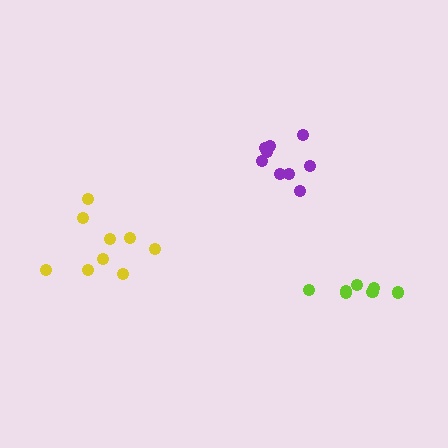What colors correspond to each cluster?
The clusters are colored: yellow, lime, purple.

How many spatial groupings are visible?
There are 3 spatial groupings.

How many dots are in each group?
Group 1: 9 dots, Group 2: 7 dots, Group 3: 9 dots (25 total).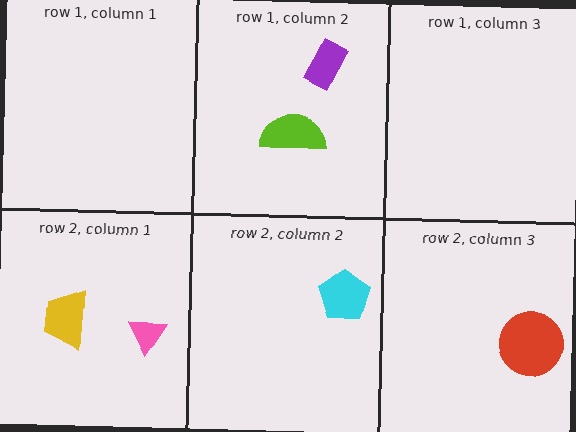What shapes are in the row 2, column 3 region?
The red circle.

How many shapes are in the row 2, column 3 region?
1.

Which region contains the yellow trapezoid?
The row 2, column 1 region.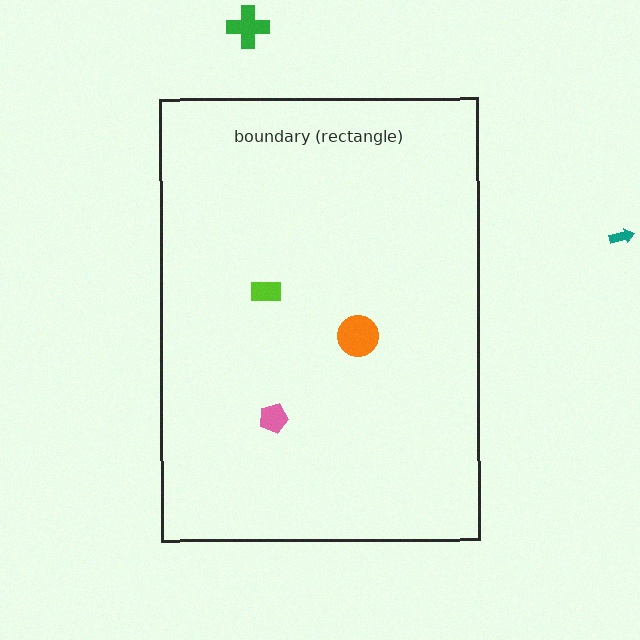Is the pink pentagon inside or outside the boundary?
Inside.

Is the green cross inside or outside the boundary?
Outside.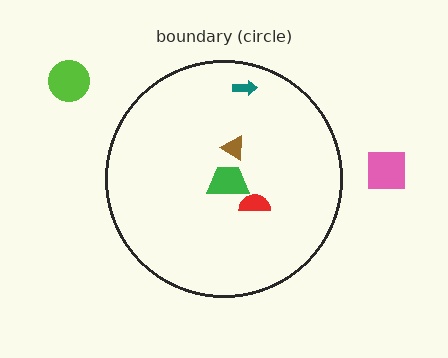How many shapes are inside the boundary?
4 inside, 2 outside.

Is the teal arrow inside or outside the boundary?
Inside.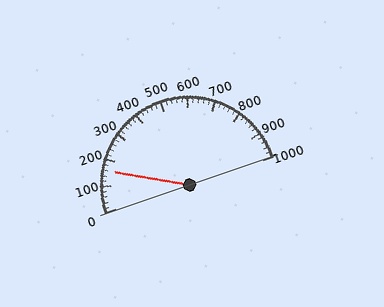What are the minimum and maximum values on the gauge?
The gauge ranges from 0 to 1000.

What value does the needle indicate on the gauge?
The needle indicates approximately 160.